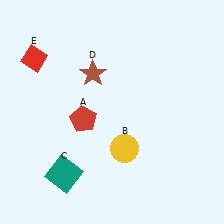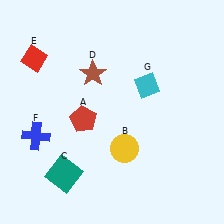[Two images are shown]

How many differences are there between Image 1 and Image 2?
There are 2 differences between the two images.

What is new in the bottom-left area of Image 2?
A blue cross (F) was added in the bottom-left area of Image 2.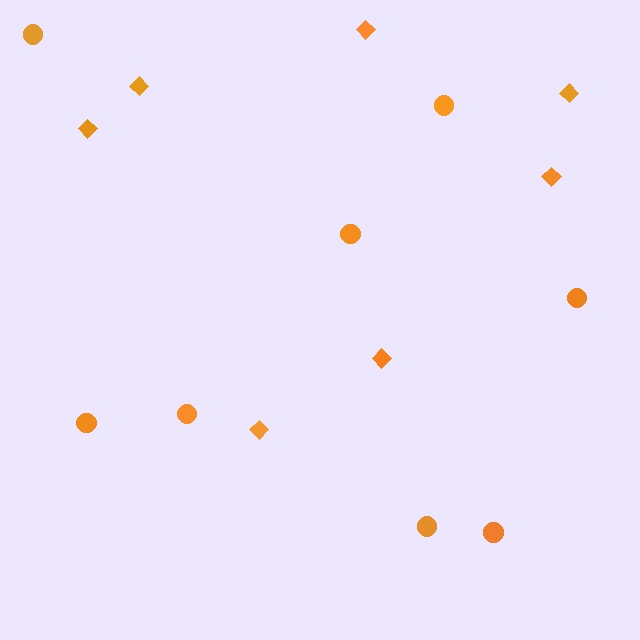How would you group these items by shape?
There are 2 groups: one group of circles (8) and one group of diamonds (7).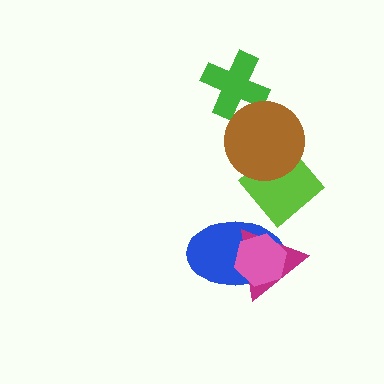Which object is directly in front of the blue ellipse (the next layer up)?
The magenta triangle is directly in front of the blue ellipse.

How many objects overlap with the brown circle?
2 objects overlap with the brown circle.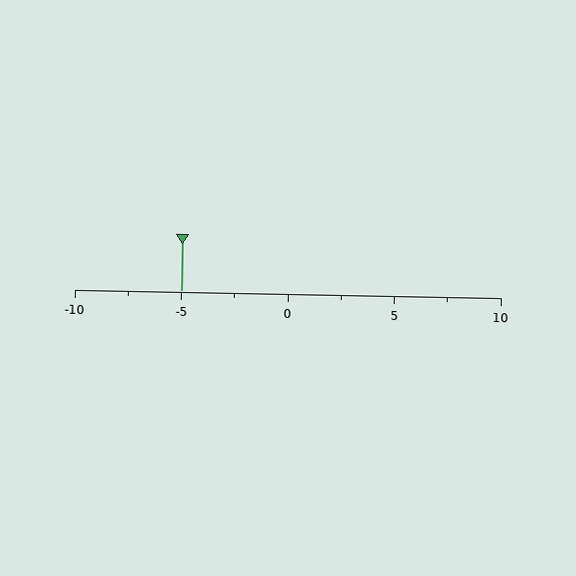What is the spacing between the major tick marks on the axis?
The major ticks are spaced 5 apart.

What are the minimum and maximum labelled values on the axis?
The axis runs from -10 to 10.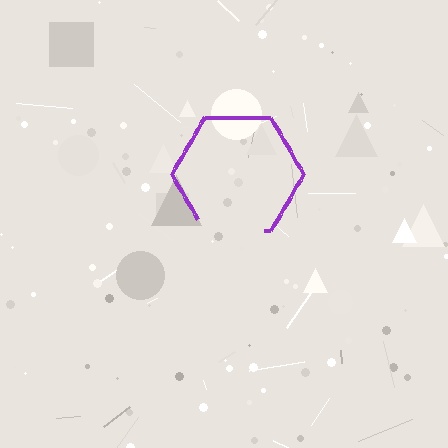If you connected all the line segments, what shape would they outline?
They would outline a hexagon.